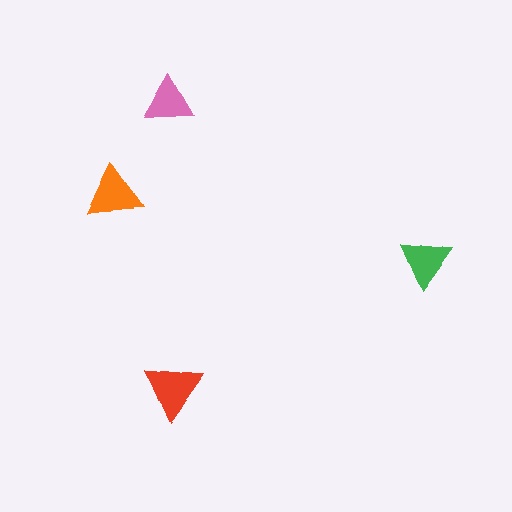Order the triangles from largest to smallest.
the red one, the orange one, the green one, the pink one.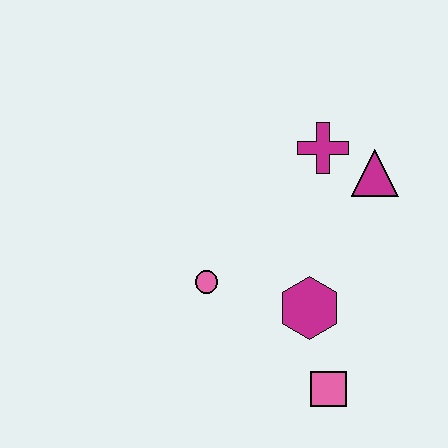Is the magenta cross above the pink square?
Yes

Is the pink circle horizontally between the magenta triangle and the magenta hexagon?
No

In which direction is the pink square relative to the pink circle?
The pink square is to the right of the pink circle.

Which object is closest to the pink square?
The magenta hexagon is closest to the pink square.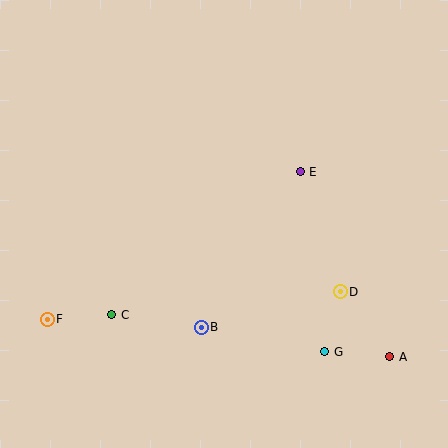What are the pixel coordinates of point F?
Point F is at (47, 319).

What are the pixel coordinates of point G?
Point G is at (325, 352).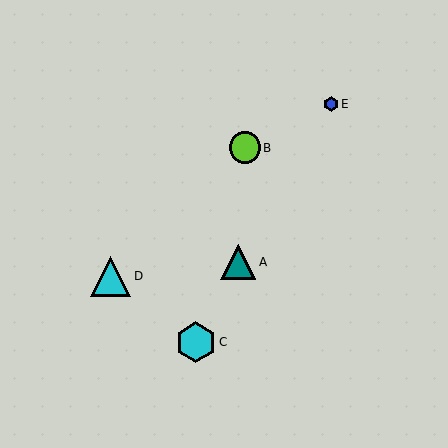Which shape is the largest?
The cyan hexagon (labeled C) is the largest.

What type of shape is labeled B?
Shape B is a lime circle.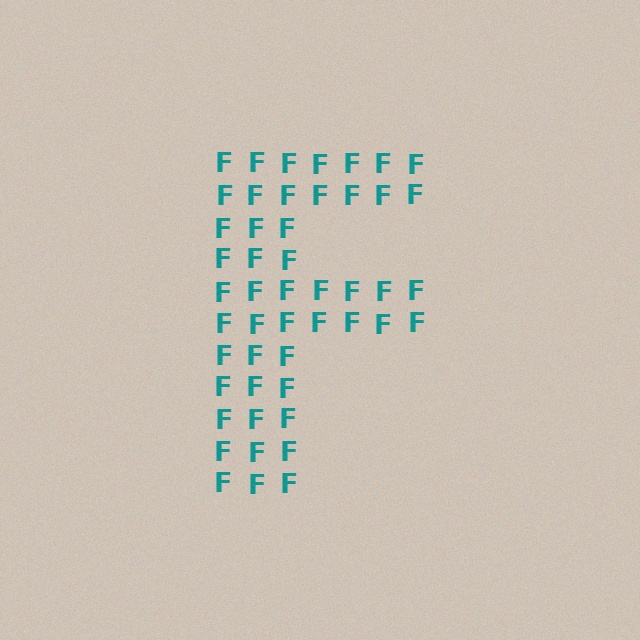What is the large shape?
The large shape is the letter F.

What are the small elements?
The small elements are letter F's.